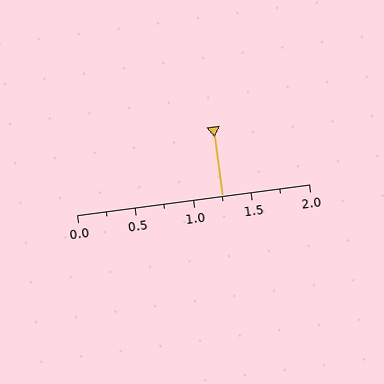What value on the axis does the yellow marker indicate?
The marker indicates approximately 1.25.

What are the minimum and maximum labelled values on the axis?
The axis runs from 0.0 to 2.0.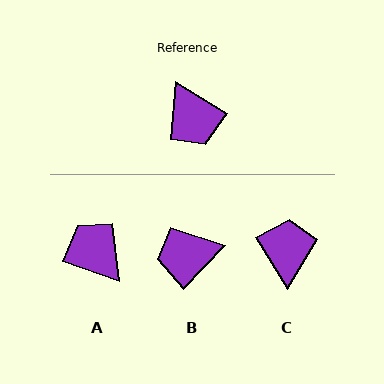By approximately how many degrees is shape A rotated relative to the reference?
Approximately 168 degrees clockwise.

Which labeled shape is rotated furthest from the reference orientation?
A, about 168 degrees away.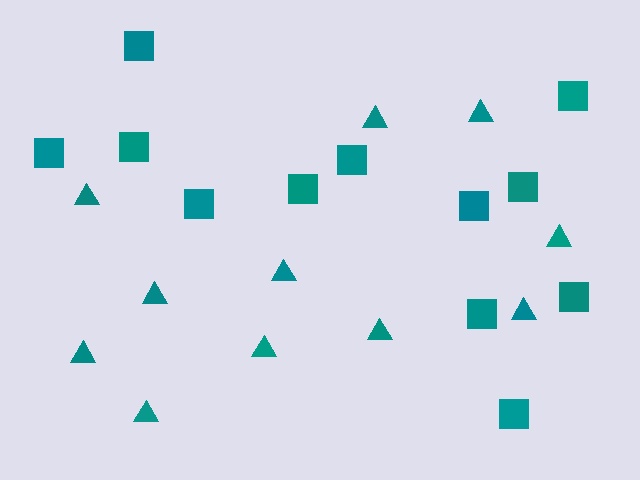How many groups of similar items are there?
There are 2 groups: one group of triangles (11) and one group of squares (12).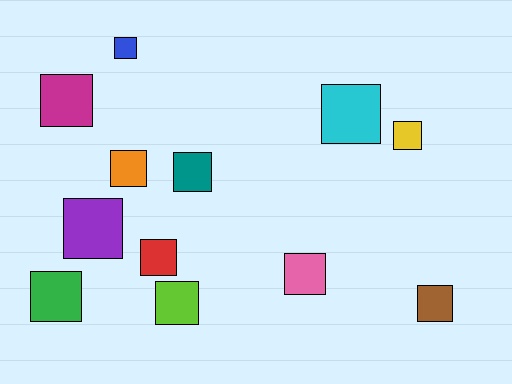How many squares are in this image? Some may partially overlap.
There are 12 squares.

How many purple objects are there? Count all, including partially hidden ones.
There is 1 purple object.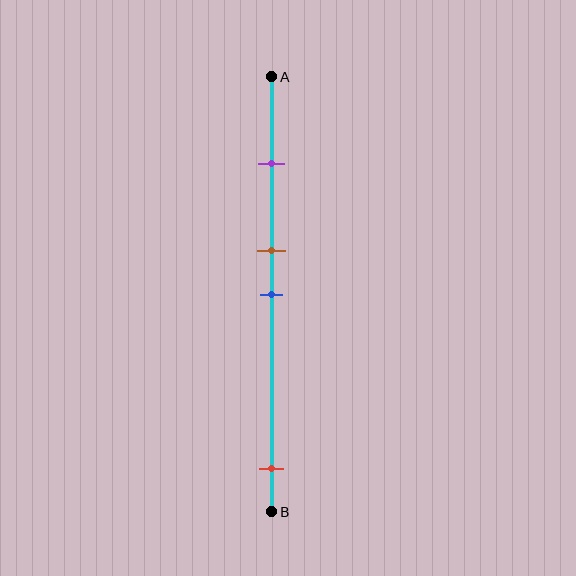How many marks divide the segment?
There are 4 marks dividing the segment.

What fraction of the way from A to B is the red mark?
The red mark is approximately 90% (0.9) of the way from A to B.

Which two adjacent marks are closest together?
The brown and blue marks are the closest adjacent pair.